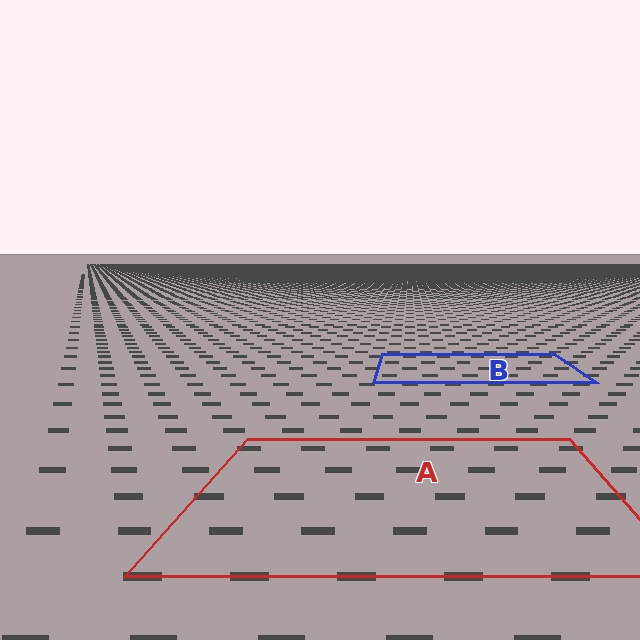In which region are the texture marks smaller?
The texture marks are smaller in region B, because it is farther away.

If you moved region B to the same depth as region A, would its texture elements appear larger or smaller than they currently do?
They would appear larger. At a closer depth, the same texture elements are projected at a bigger on-screen size.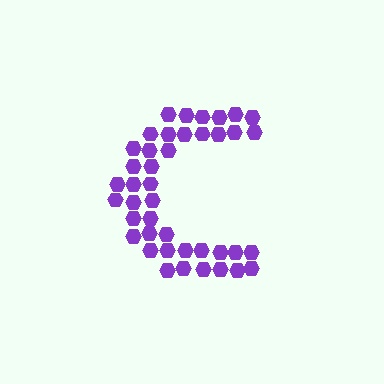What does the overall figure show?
The overall figure shows the letter C.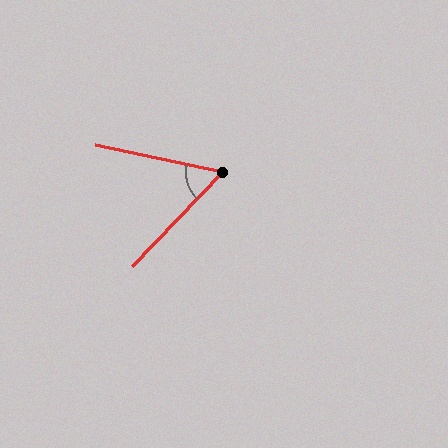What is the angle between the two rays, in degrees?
Approximately 58 degrees.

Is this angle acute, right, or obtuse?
It is acute.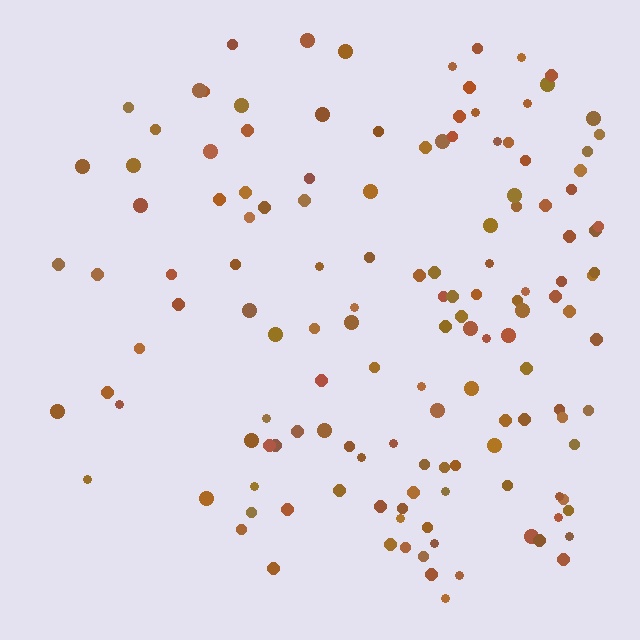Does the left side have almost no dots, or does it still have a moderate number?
Still a moderate number, just noticeably fewer than the right.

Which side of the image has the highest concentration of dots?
The right.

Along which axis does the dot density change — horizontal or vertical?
Horizontal.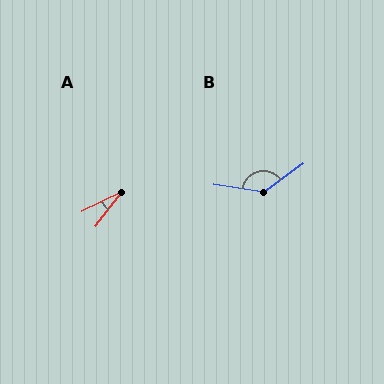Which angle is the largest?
B, at approximately 136 degrees.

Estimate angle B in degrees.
Approximately 136 degrees.